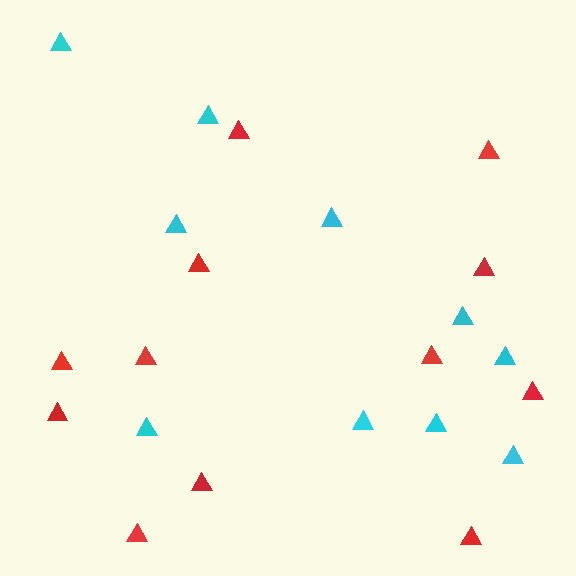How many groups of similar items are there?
There are 2 groups: one group of cyan triangles (10) and one group of red triangles (12).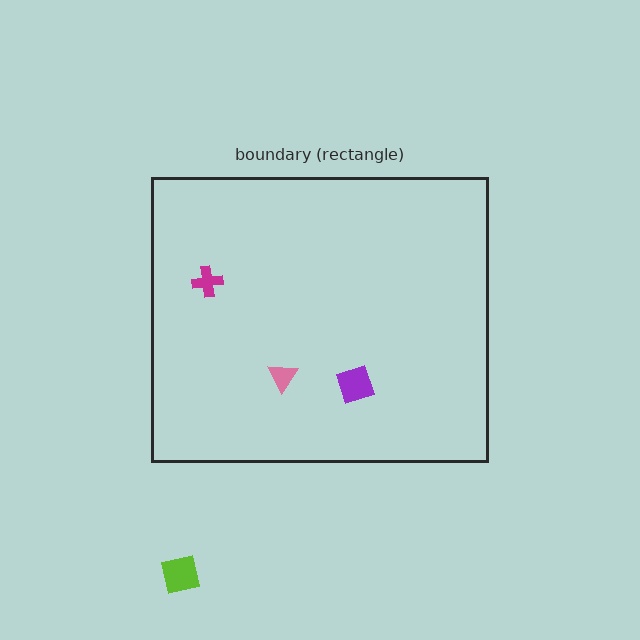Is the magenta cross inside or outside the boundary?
Inside.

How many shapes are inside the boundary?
3 inside, 1 outside.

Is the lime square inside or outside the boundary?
Outside.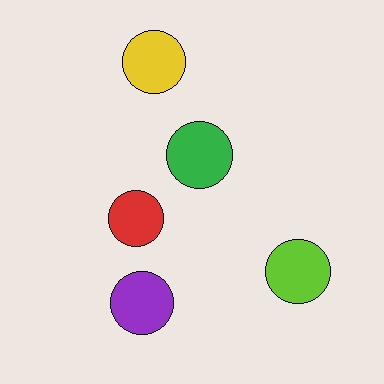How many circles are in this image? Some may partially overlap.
There are 5 circles.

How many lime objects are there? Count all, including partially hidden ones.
There is 1 lime object.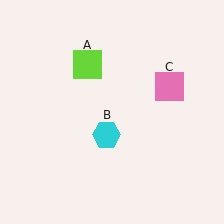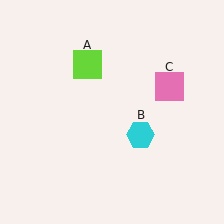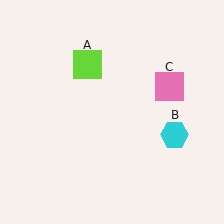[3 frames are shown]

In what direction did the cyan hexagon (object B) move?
The cyan hexagon (object B) moved right.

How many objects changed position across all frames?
1 object changed position: cyan hexagon (object B).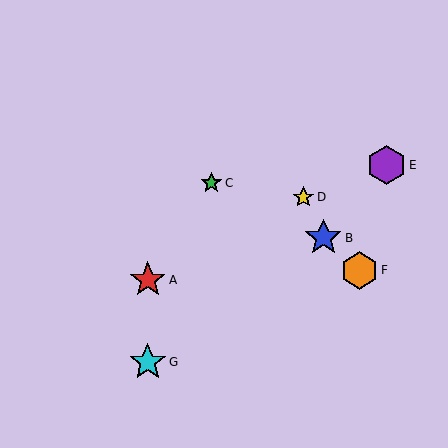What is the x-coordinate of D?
Object D is at x≈303.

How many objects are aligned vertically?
2 objects (A, G) are aligned vertically.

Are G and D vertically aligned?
No, G is at x≈148 and D is at x≈303.